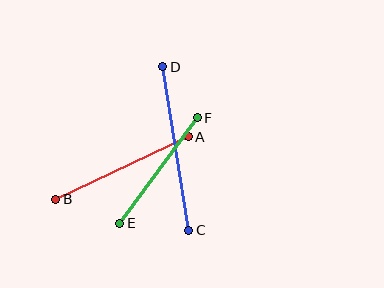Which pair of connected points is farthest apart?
Points C and D are farthest apart.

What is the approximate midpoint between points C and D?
The midpoint is at approximately (176, 148) pixels.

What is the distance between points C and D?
The distance is approximately 166 pixels.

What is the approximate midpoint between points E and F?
The midpoint is at approximately (158, 170) pixels.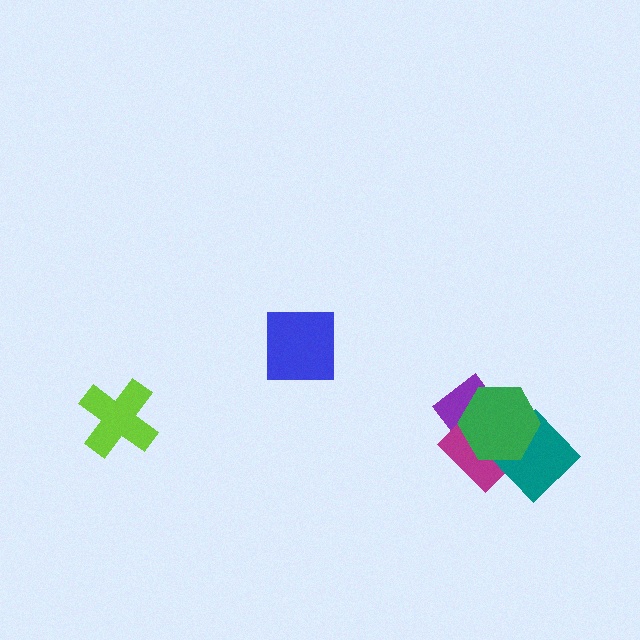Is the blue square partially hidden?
No, no other shape covers it.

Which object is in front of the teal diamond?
The green hexagon is in front of the teal diamond.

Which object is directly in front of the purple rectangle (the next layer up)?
The magenta diamond is directly in front of the purple rectangle.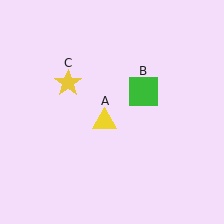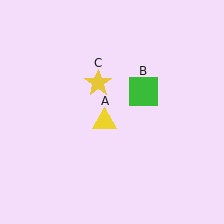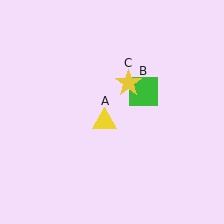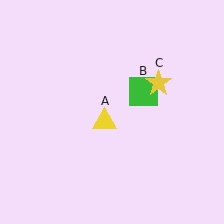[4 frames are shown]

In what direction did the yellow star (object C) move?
The yellow star (object C) moved right.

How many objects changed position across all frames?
1 object changed position: yellow star (object C).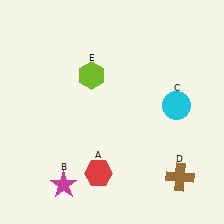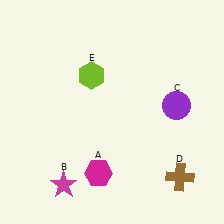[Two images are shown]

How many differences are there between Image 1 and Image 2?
There are 2 differences between the two images.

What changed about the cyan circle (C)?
In Image 1, C is cyan. In Image 2, it changed to purple.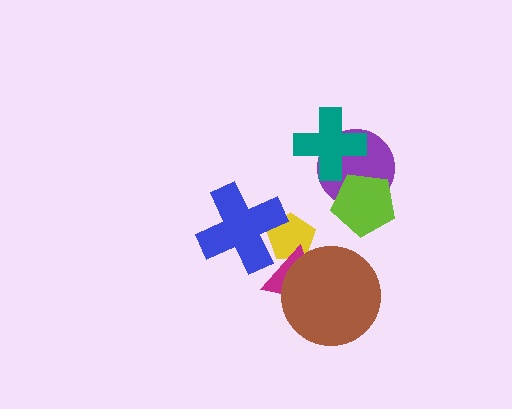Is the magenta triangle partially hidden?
Yes, it is partially covered by another shape.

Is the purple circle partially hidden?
Yes, it is partially covered by another shape.